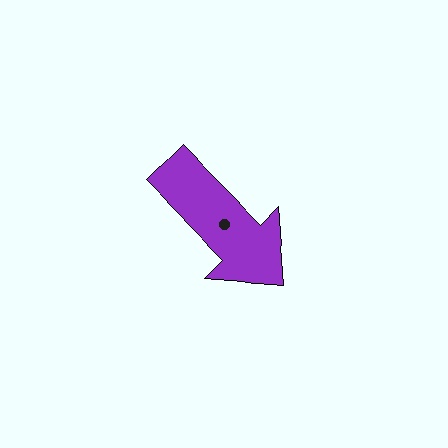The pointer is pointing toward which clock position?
Roughly 5 o'clock.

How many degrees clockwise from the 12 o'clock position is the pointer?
Approximately 135 degrees.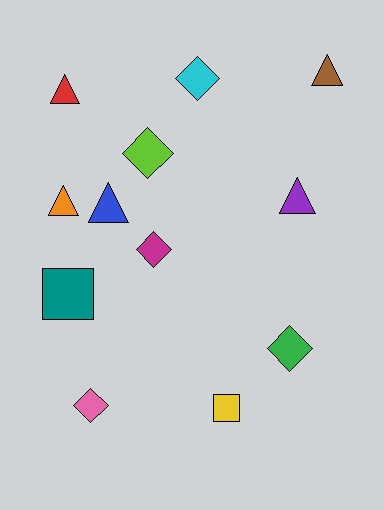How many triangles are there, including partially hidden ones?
There are 5 triangles.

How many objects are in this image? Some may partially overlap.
There are 12 objects.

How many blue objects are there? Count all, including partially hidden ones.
There is 1 blue object.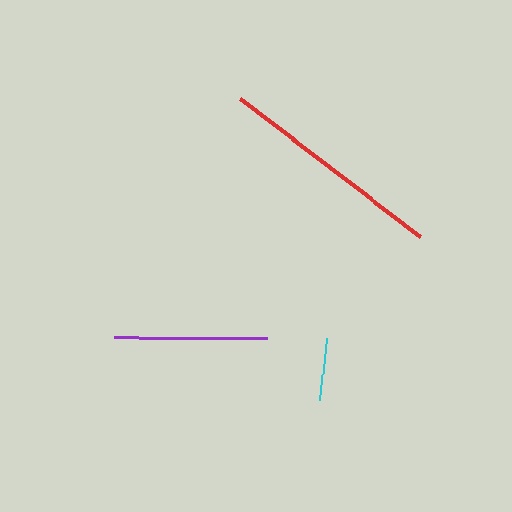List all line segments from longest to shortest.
From longest to shortest: red, purple, cyan.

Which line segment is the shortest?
The cyan line is the shortest at approximately 62 pixels.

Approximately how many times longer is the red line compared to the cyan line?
The red line is approximately 3.7 times the length of the cyan line.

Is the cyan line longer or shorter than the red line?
The red line is longer than the cyan line.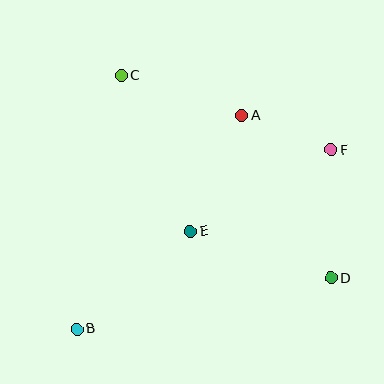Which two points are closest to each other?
Points A and F are closest to each other.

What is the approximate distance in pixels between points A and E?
The distance between A and E is approximately 127 pixels.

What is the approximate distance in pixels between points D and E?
The distance between D and E is approximately 148 pixels.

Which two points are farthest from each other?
Points B and F are farthest from each other.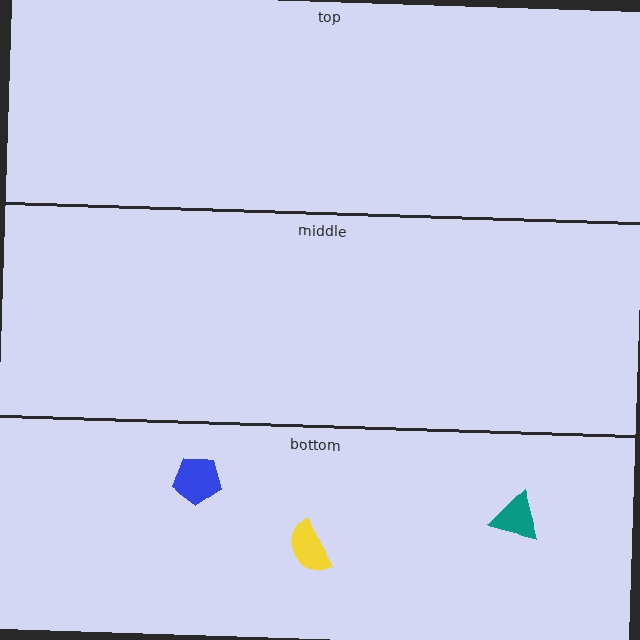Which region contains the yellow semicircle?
The bottom region.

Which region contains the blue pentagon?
The bottom region.